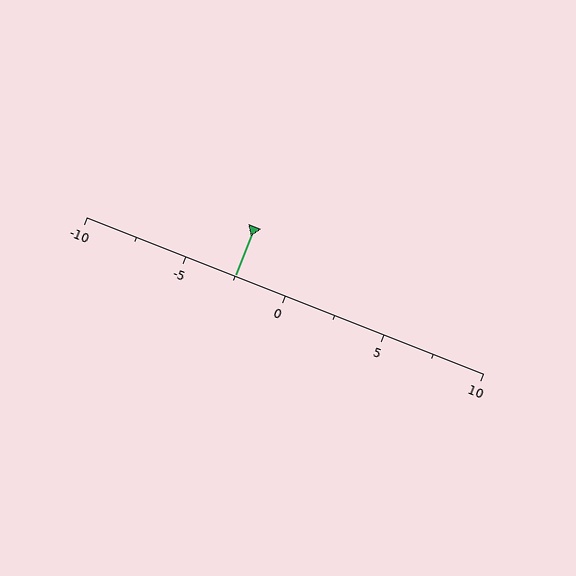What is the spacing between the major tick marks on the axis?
The major ticks are spaced 5 apart.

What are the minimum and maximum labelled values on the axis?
The axis runs from -10 to 10.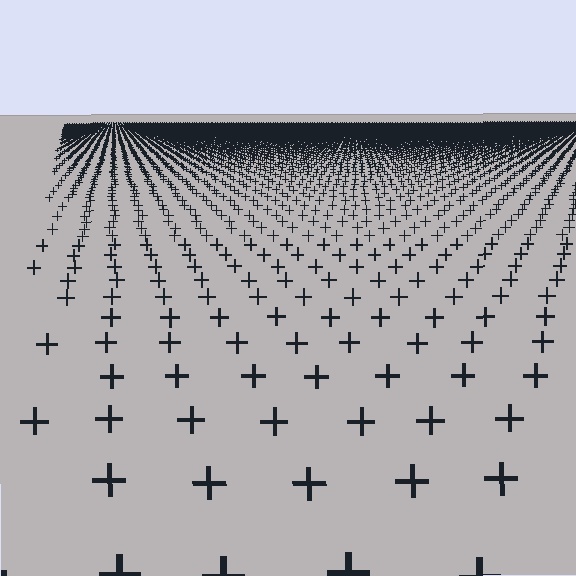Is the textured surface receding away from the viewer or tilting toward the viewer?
The surface is receding away from the viewer. Texture elements get smaller and denser toward the top.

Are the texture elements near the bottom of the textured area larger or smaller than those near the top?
Larger. Near the bottom, elements are closer to the viewer and appear at a bigger on-screen size.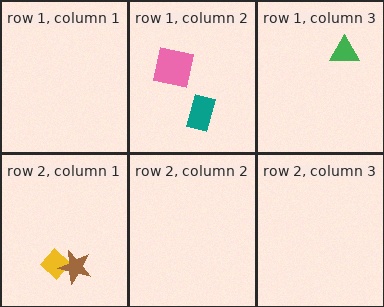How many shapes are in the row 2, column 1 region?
2.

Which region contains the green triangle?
The row 1, column 3 region.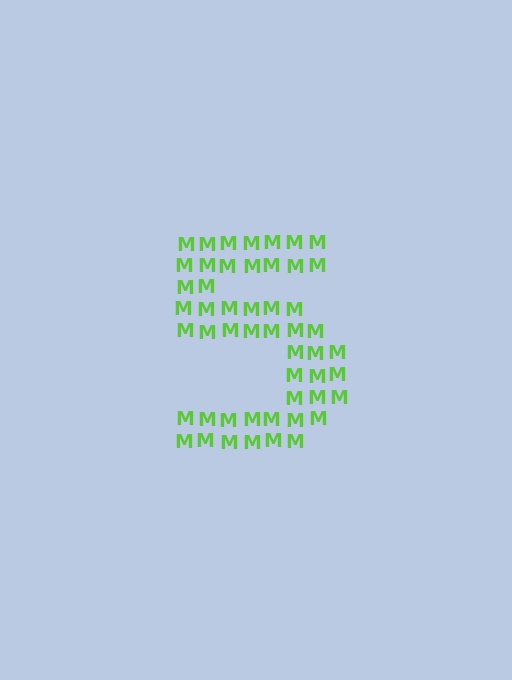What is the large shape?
The large shape is the digit 5.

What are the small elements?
The small elements are letter M's.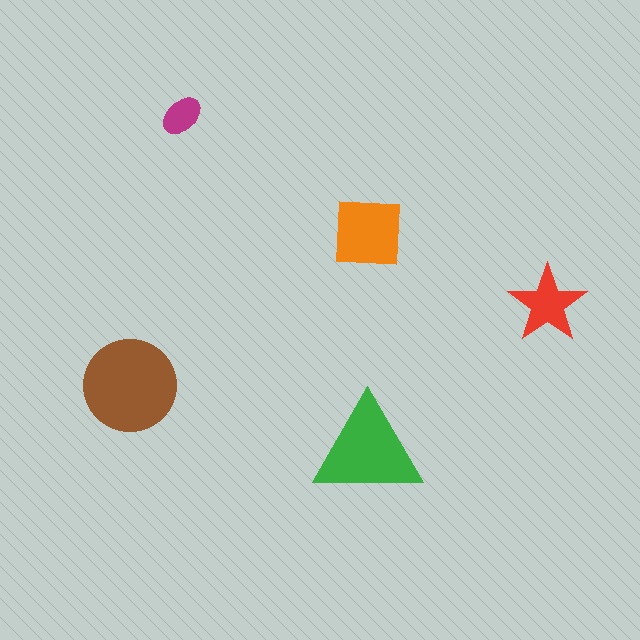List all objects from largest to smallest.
The brown circle, the green triangle, the orange square, the red star, the magenta ellipse.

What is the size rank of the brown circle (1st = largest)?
1st.